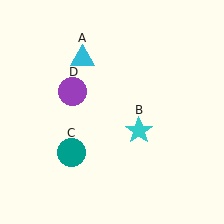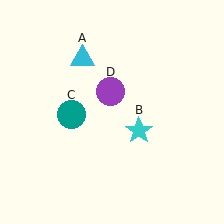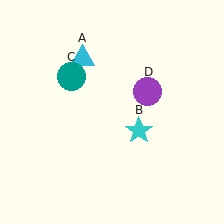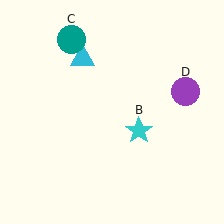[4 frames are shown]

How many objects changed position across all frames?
2 objects changed position: teal circle (object C), purple circle (object D).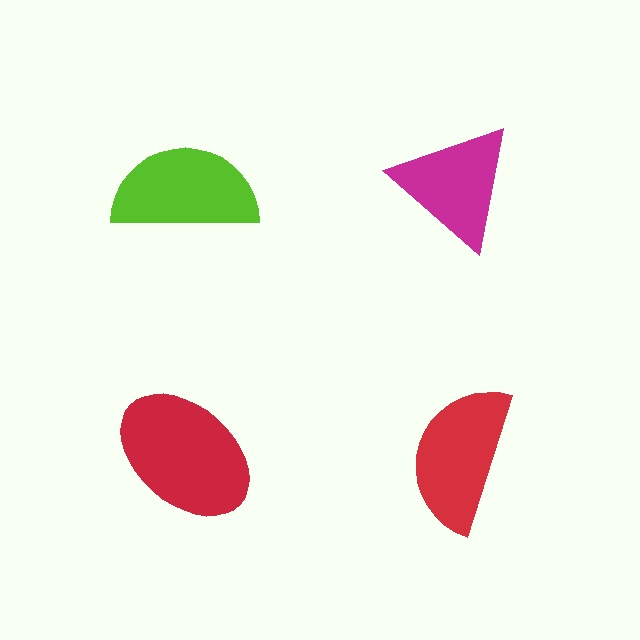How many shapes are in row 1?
2 shapes.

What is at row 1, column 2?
A magenta triangle.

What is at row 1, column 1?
A lime semicircle.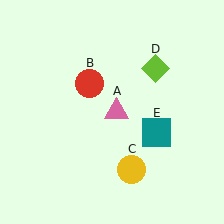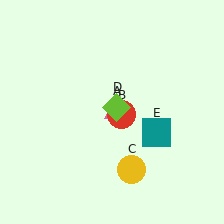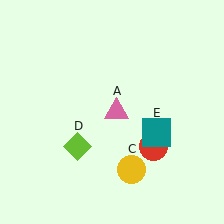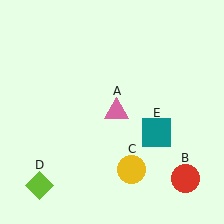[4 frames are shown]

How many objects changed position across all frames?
2 objects changed position: red circle (object B), lime diamond (object D).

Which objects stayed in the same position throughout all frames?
Pink triangle (object A) and yellow circle (object C) and teal square (object E) remained stationary.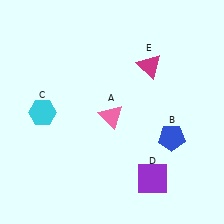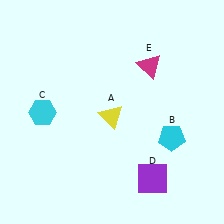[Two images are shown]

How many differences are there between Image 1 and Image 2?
There are 2 differences between the two images.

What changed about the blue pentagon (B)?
In Image 1, B is blue. In Image 2, it changed to cyan.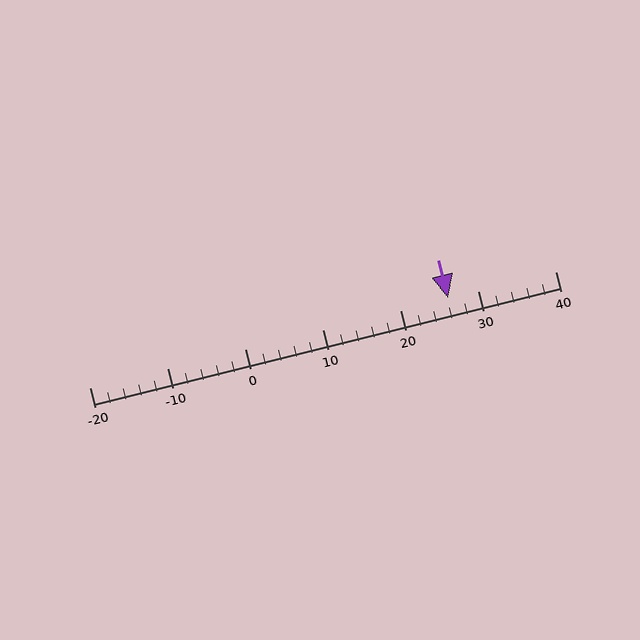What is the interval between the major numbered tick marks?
The major tick marks are spaced 10 units apart.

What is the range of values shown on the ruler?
The ruler shows values from -20 to 40.